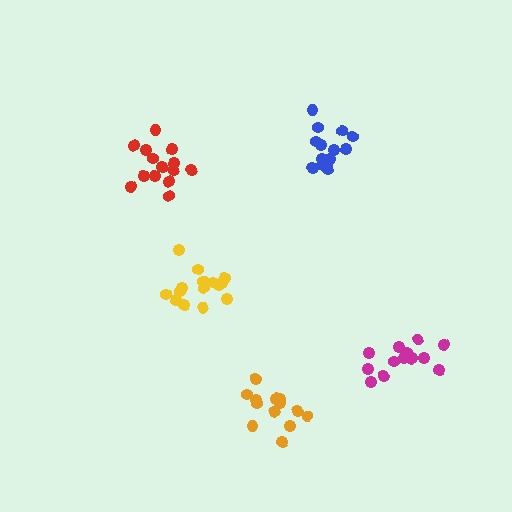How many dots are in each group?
Group 1: 13 dots, Group 2: 14 dots, Group 3: 15 dots, Group 4: 13 dots, Group 5: 14 dots (69 total).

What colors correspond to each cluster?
The clusters are colored: magenta, blue, yellow, orange, red.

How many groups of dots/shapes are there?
There are 5 groups.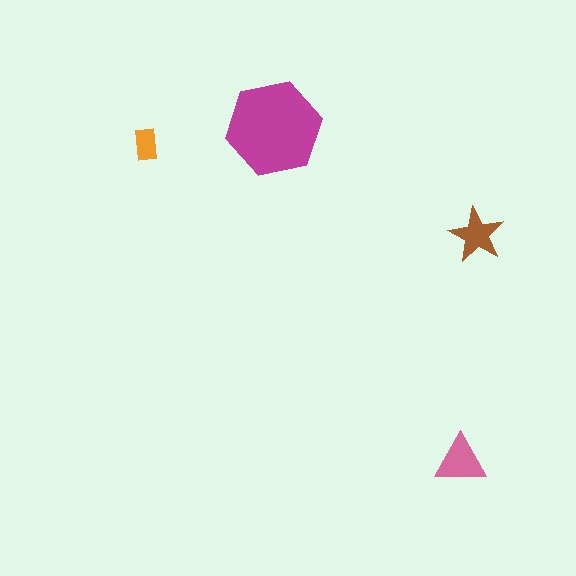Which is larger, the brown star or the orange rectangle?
The brown star.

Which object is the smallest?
The orange rectangle.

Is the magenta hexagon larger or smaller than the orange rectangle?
Larger.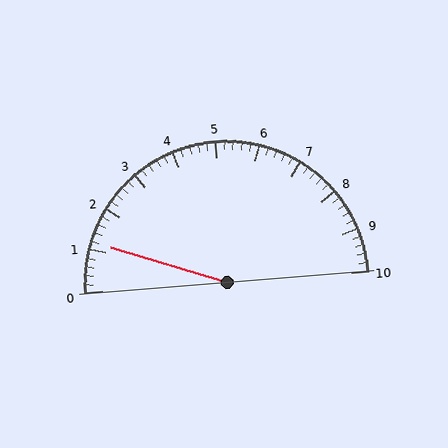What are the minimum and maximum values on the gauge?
The gauge ranges from 0 to 10.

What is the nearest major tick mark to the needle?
The nearest major tick mark is 1.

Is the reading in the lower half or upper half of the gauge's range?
The reading is in the lower half of the range (0 to 10).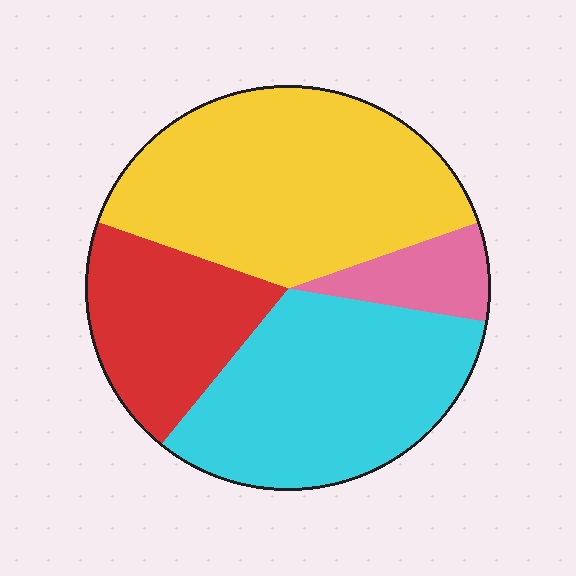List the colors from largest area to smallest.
From largest to smallest: yellow, cyan, red, pink.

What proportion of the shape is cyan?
Cyan takes up about one third (1/3) of the shape.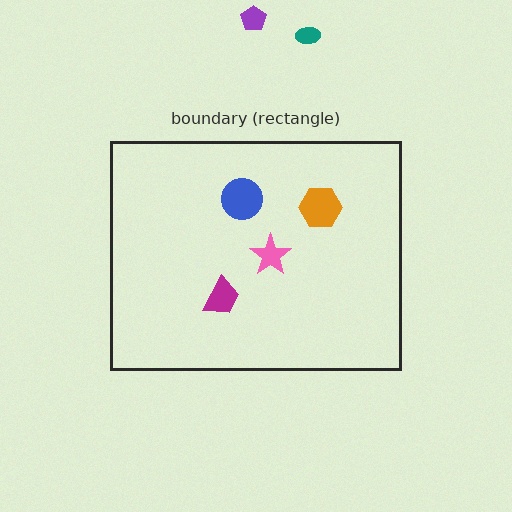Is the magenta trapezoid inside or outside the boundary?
Inside.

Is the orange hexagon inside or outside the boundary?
Inside.